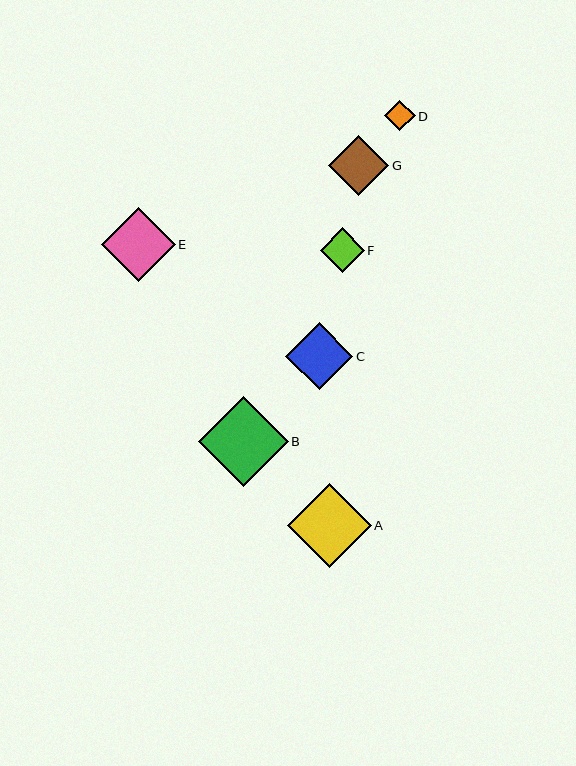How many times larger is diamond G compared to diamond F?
Diamond G is approximately 1.4 times the size of diamond F.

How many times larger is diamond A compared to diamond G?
Diamond A is approximately 1.4 times the size of diamond G.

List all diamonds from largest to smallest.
From largest to smallest: B, A, E, C, G, F, D.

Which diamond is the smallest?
Diamond D is the smallest with a size of approximately 31 pixels.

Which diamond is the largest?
Diamond B is the largest with a size of approximately 90 pixels.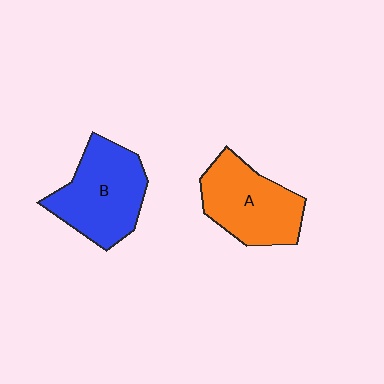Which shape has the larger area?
Shape B (blue).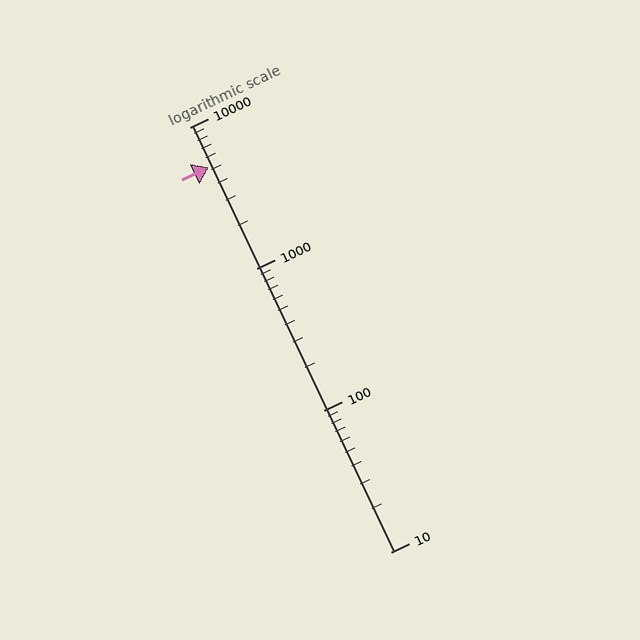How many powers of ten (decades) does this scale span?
The scale spans 3 decades, from 10 to 10000.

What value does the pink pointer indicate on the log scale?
The pointer indicates approximately 5200.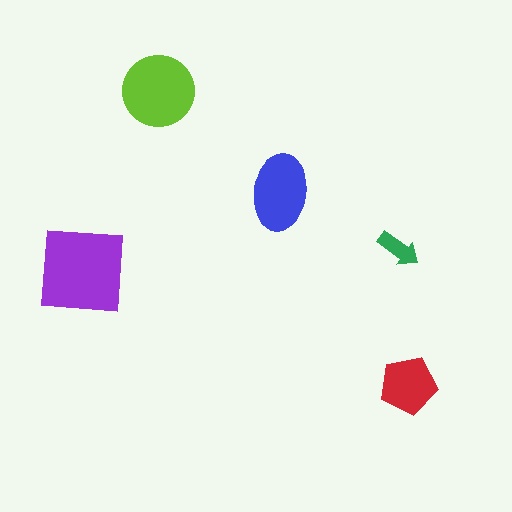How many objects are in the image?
There are 5 objects in the image.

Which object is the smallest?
The green arrow.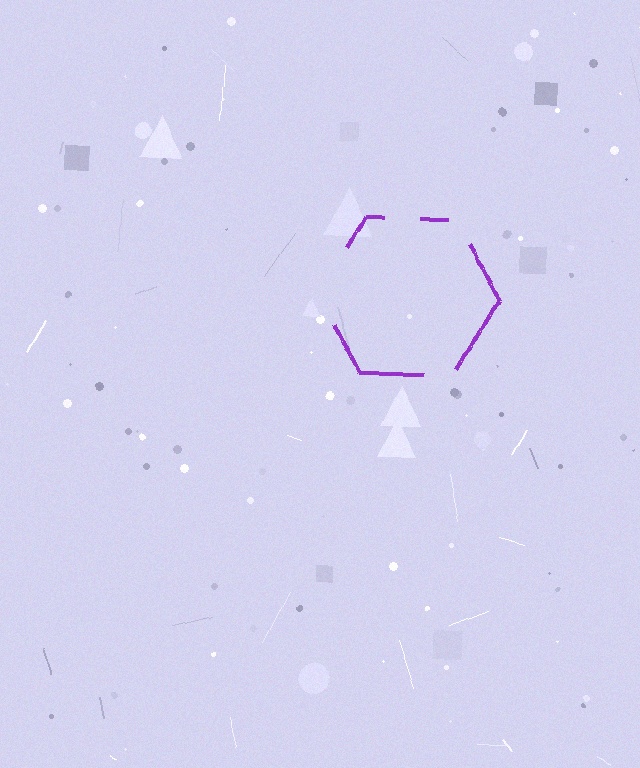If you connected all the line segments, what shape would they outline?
They would outline a hexagon.